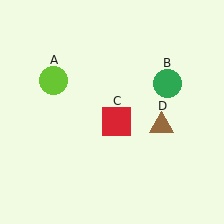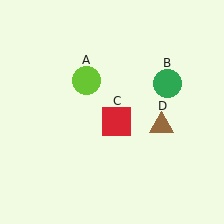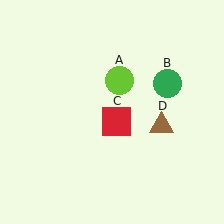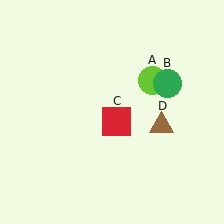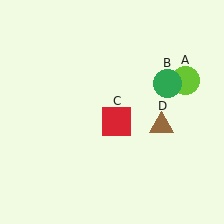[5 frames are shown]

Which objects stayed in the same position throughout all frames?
Green circle (object B) and red square (object C) and brown triangle (object D) remained stationary.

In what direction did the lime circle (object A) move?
The lime circle (object A) moved right.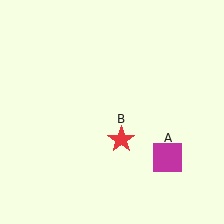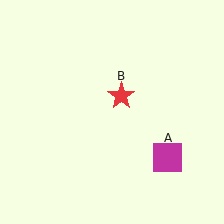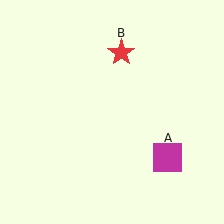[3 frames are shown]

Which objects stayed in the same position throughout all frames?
Magenta square (object A) remained stationary.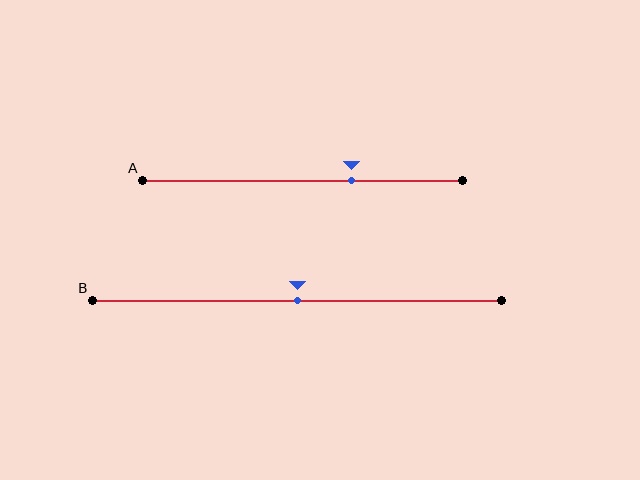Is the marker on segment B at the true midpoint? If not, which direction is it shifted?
Yes, the marker on segment B is at the true midpoint.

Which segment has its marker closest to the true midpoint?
Segment B has its marker closest to the true midpoint.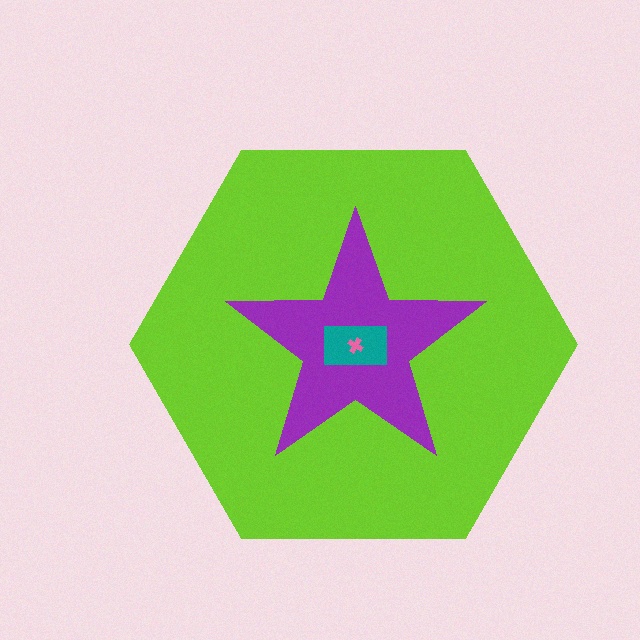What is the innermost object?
The pink cross.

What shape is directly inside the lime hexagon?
The purple star.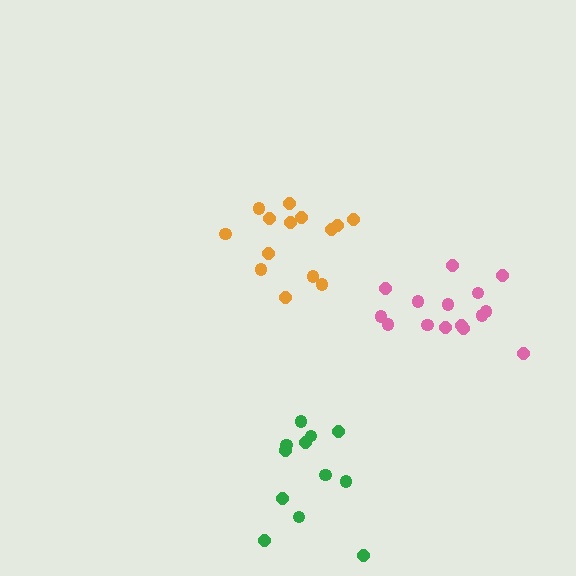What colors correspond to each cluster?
The clusters are colored: pink, orange, green.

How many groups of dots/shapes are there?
There are 3 groups.